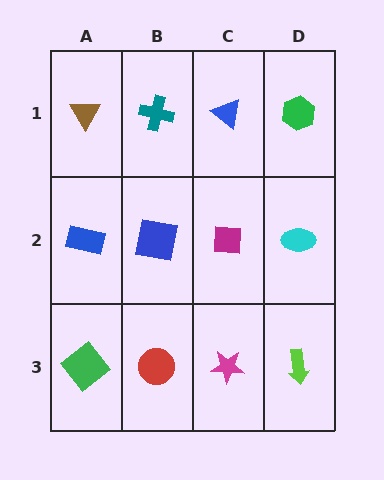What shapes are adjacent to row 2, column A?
A brown triangle (row 1, column A), a green diamond (row 3, column A), a blue square (row 2, column B).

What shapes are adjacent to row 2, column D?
A green hexagon (row 1, column D), a lime arrow (row 3, column D), a magenta square (row 2, column C).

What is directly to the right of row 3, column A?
A red circle.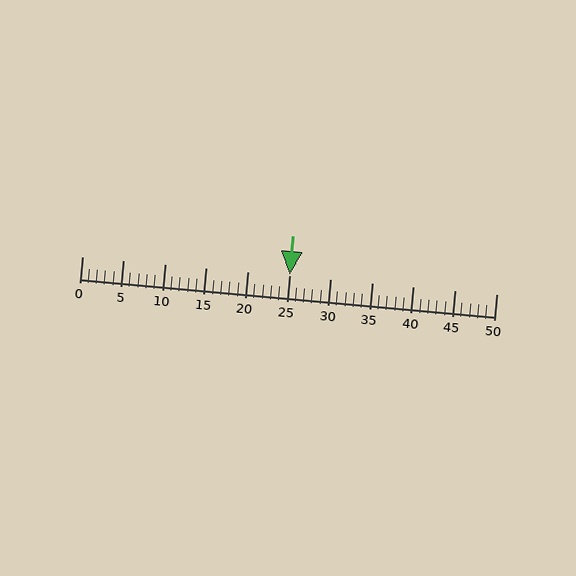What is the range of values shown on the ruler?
The ruler shows values from 0 to 50.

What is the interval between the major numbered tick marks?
The major tick marks are spaced 5 units apart.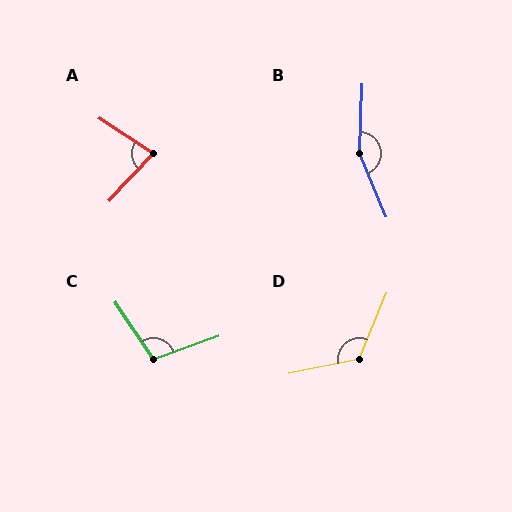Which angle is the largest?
B, at approximately 155 degrees.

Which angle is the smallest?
A, at approximately 80 degrees.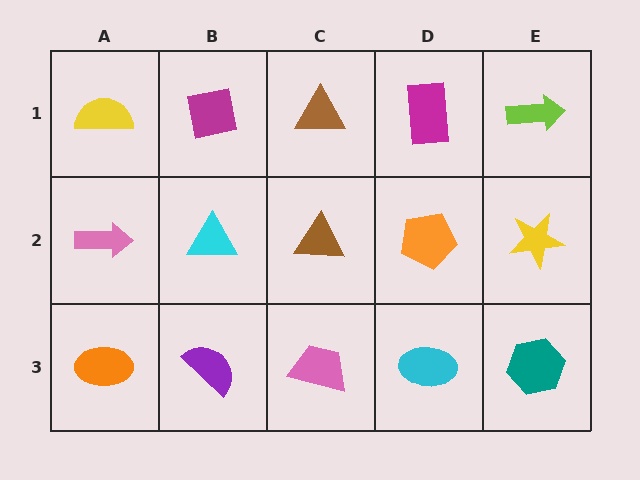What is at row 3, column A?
An orange ellipse.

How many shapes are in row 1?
5 shapes.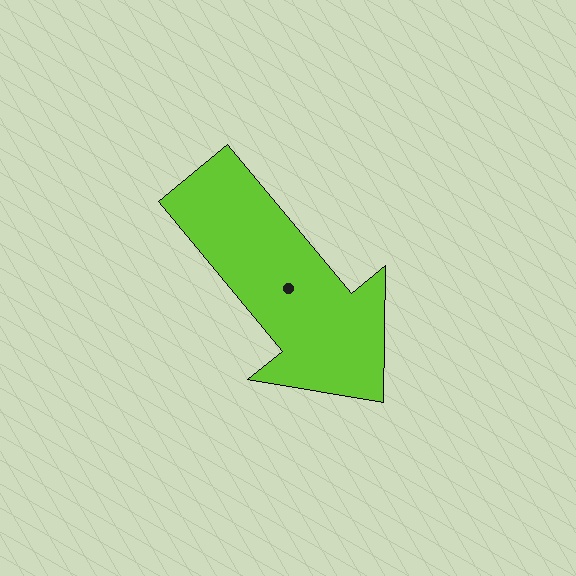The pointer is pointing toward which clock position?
Roughly 5 o'clock.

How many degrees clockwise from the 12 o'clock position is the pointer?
Approximately 140 degrees.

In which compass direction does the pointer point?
Southeast.